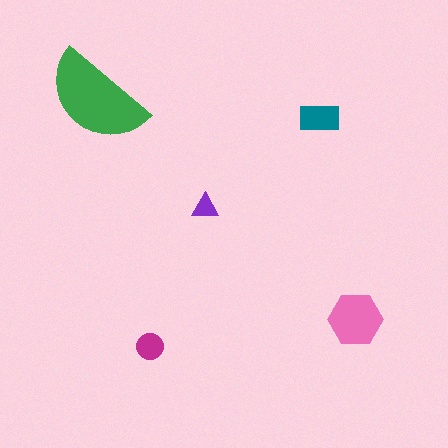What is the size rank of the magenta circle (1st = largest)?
4th.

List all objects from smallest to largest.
The purple triangle, the magenta circle, the teal rectangle, the pink hexagon, the green semicircle.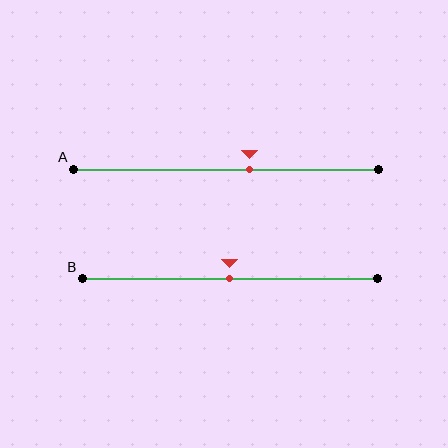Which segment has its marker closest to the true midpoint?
Segment B has its marker closest to the true midpoint.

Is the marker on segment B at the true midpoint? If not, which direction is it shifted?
Yes, the marker on segment B is at the true midpoint.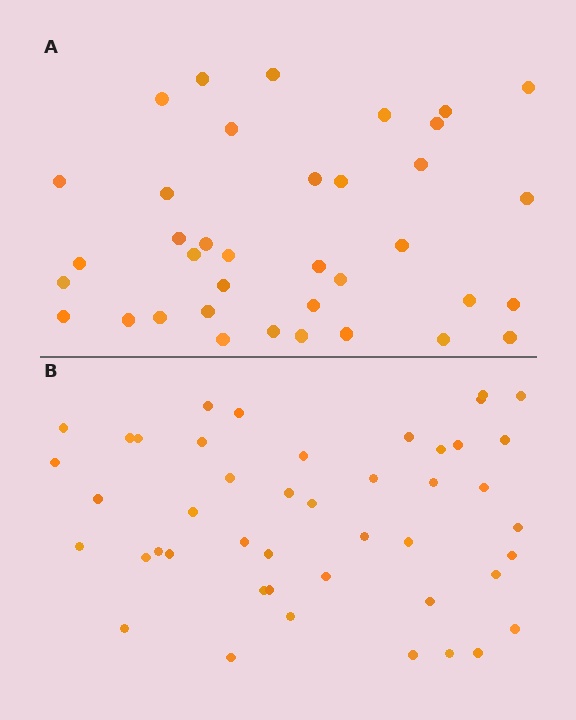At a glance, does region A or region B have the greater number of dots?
Region B (the bottom region) has more dots.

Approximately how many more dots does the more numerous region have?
Region B has roughly 8 or so more dots than region A.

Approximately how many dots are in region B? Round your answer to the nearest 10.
About 40 dots. (The exact count is 45, which rounds to 40.)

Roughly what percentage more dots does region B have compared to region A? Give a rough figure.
About 20% more.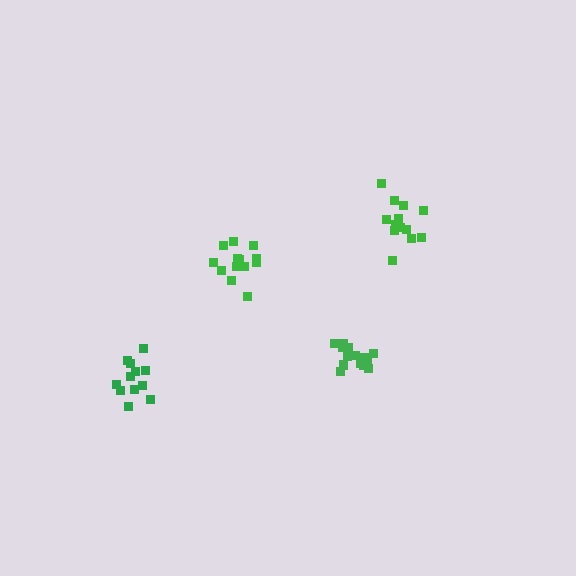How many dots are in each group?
Group 1: 12 dots, Group 2: 13 dots, Group 3: 14 dots, Group 4: 14 dots (53 total).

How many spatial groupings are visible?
There are 4 spatial groupings.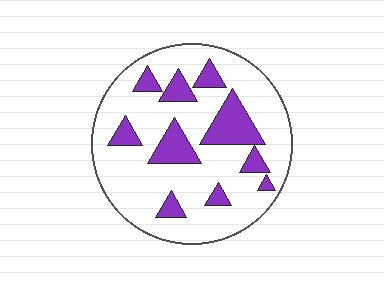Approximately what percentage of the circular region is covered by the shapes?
Approximately 20%.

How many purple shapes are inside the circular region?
10.